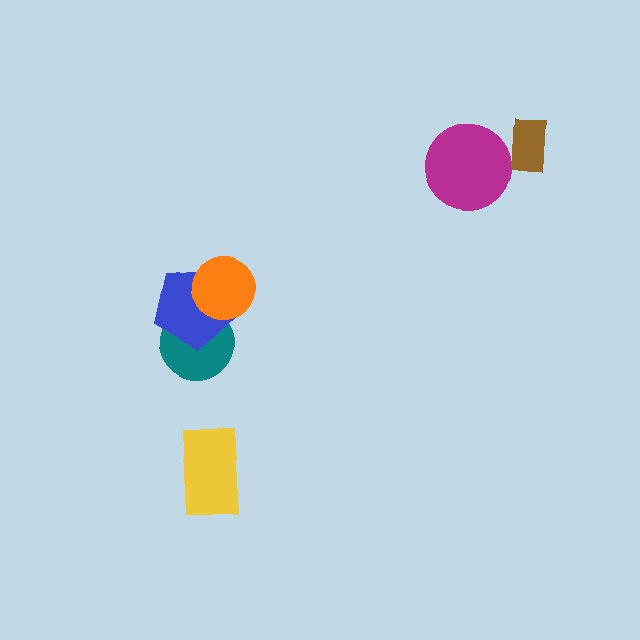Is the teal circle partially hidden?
Yes, it is partially covered by another shape.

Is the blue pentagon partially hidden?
Yes, it is partially covered by another shape.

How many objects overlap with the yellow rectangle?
0 objects overlap with the yellow rectangle.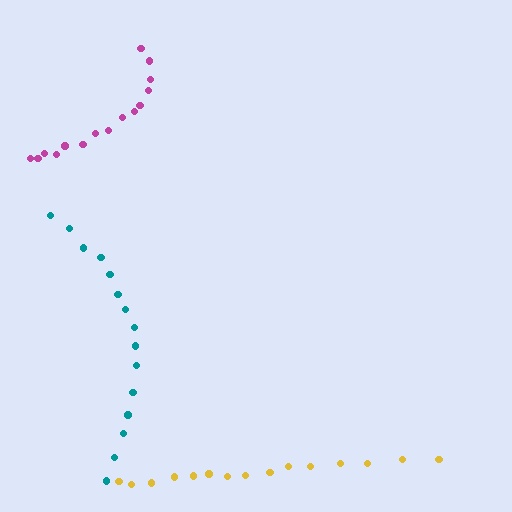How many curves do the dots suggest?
There are 3 distinct paths.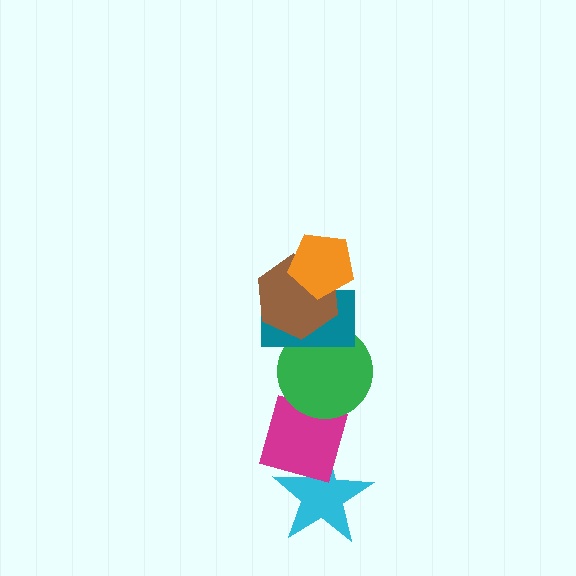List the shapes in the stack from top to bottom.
From top to bottom: the orange pentagon, the brown hexagon, the teal rectangle, the green circle, the magenta diamond, the cyan star.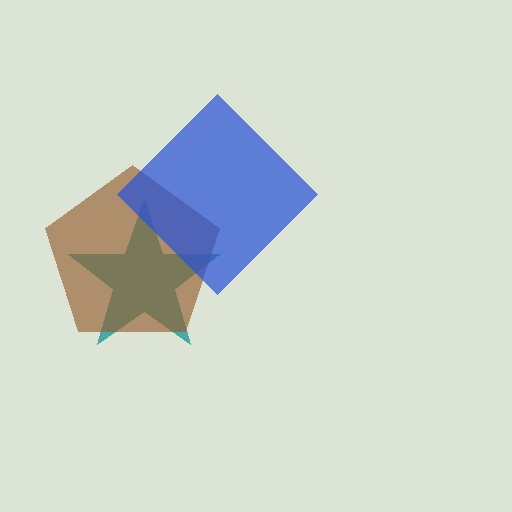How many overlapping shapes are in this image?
There are 3 overlapping shapes in the image.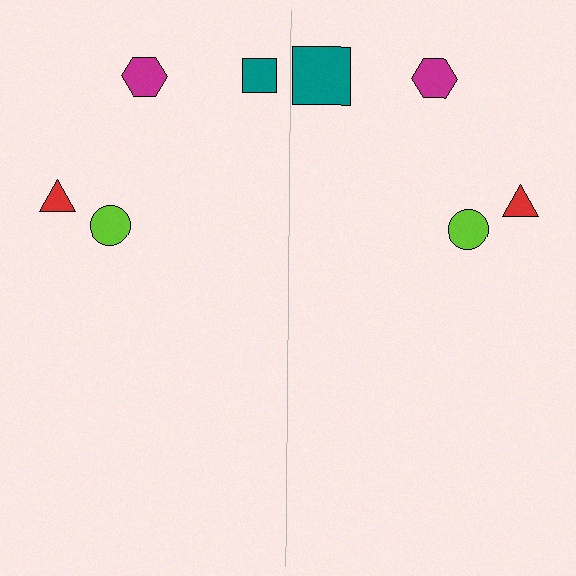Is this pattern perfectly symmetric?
No, the pattern is not perfectly symmetric. The teal square on the right side has a different size than its mirror counterpart.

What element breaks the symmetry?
The teal square on the right side has a different size than its mirror counterpart.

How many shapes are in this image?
There are 8 shapes in this image.